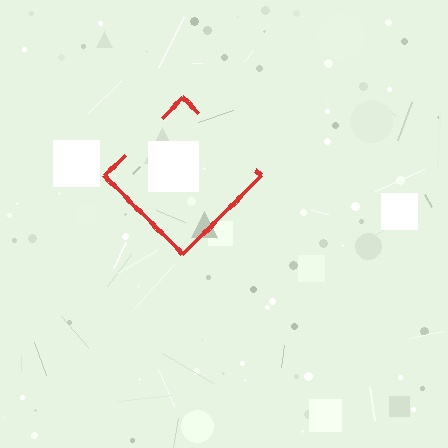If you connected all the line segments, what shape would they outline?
They would outline a diamond.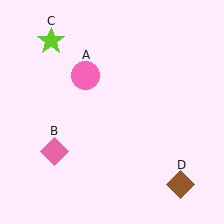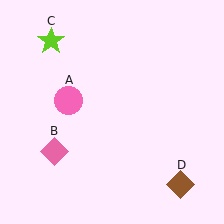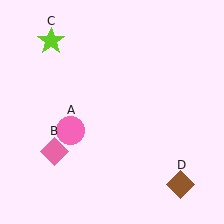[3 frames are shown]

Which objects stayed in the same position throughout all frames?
Pink diamond (object B) and lime star (object C) and brown diamond (object D) remained stationary.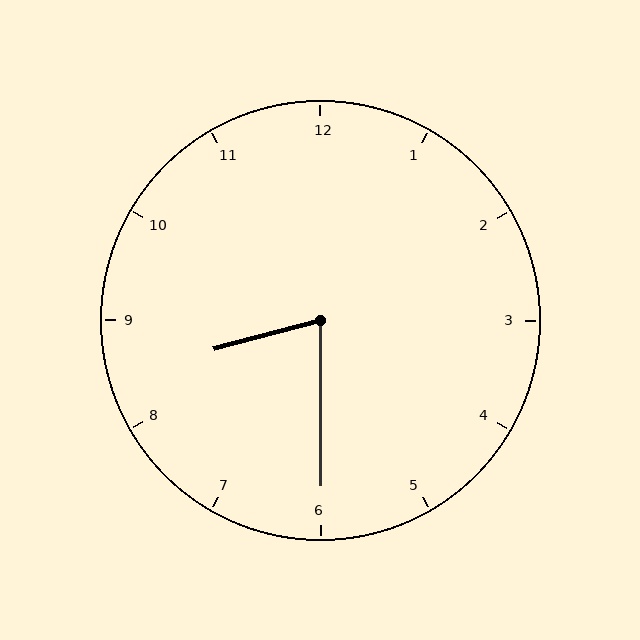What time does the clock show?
8:30.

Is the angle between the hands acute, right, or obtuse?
It is acute.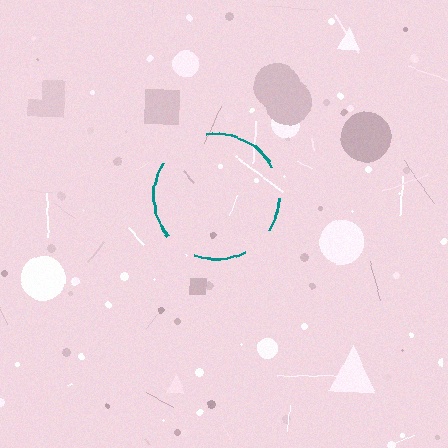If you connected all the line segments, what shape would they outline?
They would outline a circle.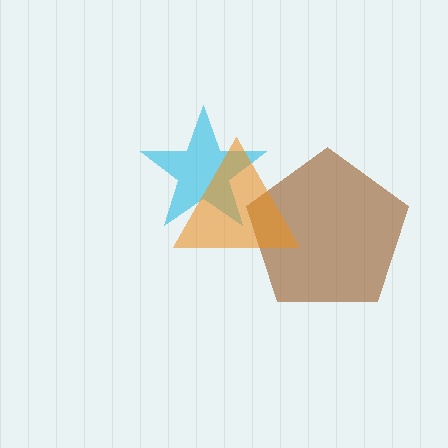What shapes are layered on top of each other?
The layered shapes are: a brown pentagon, a cyan star, an orange triangle.